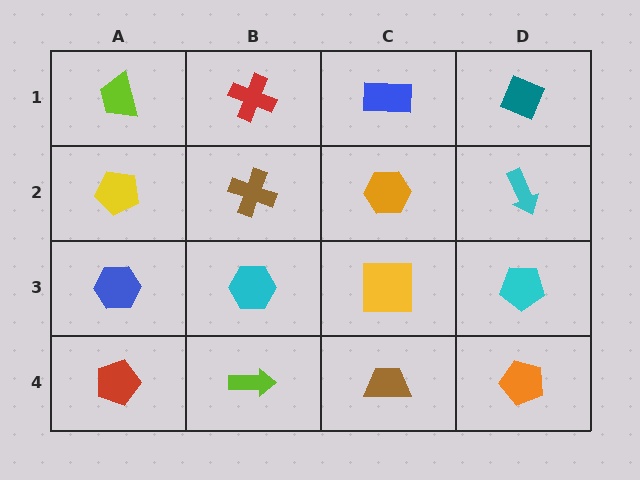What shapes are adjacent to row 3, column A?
A yellow pentagon (row 2, column A), a red pentagon (row 4, column A), a cyan hexagon (row 3, column B).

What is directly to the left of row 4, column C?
A lime arrow.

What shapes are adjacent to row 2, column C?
A blue rectangle (row 1, column C), a yellow square (row 3, column C), a brown cross (row 2, column B), a cyan arrow (row 2, column D).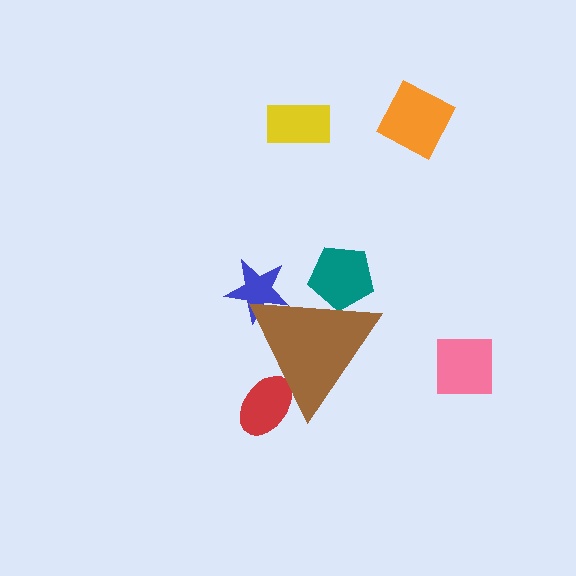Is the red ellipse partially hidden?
Yes, the red ellipse is partially hidden behind the brown triangle.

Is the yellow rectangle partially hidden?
No, the yellow rectangle is fully visible.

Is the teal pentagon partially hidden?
Yes, the teal pentagon is partially hidden behind the brown triangle.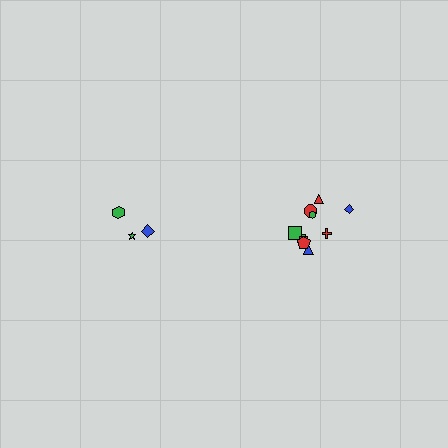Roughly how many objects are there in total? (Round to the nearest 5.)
Roughly 15 objects in total.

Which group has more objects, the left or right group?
The right group.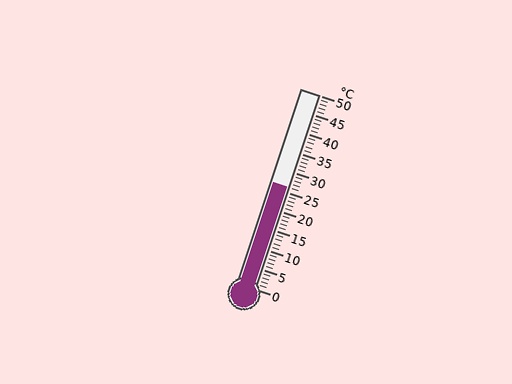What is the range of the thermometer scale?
The thermometer scale ranges from 0°C to 50°C.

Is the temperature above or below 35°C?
The temperature is below 35°C.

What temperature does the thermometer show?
The thermometer shows approximately 26°C.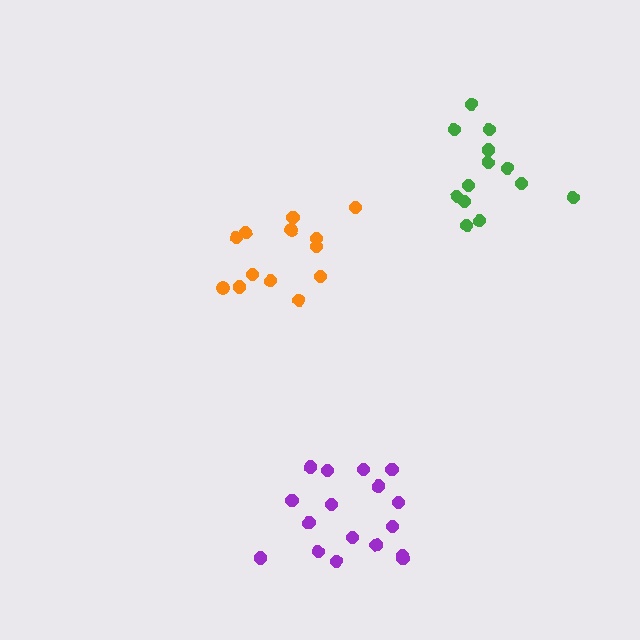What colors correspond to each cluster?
The clusters are colored: purple, orange, green.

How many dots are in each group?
Group 1: 18 dots, Group 2: 14 dots, Group 3: 13 dots (45 total).